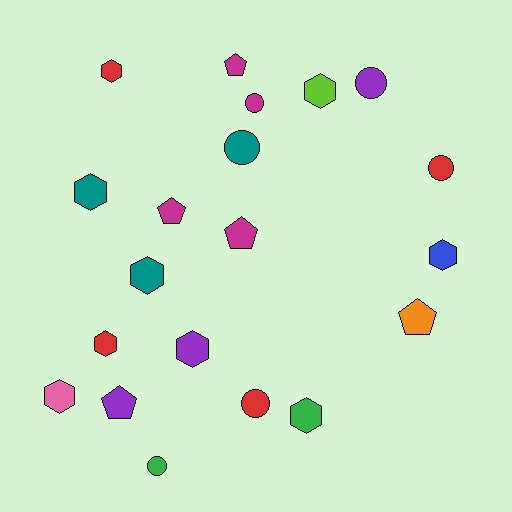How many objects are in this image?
There are 20 objects.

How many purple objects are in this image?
There are 3 purple objects.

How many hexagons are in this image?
There are 9 hexagons.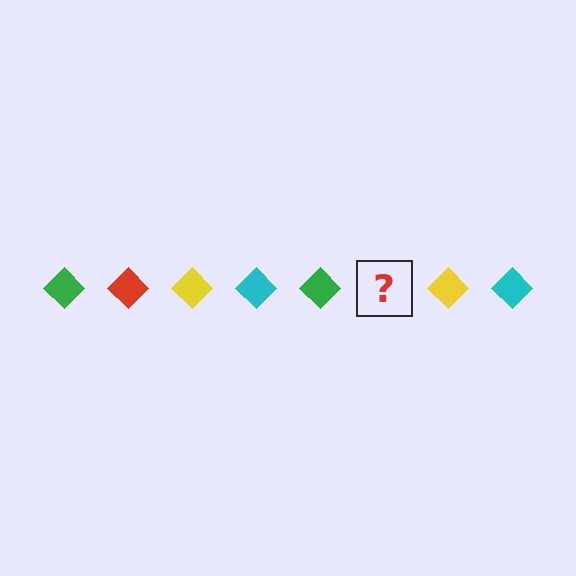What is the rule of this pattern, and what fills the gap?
The rule is that the pattern cycles through green, red, yellow, cyan diamonds. The gap should be filled with a red diamond.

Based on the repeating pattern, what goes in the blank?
The blank should be a red diamond.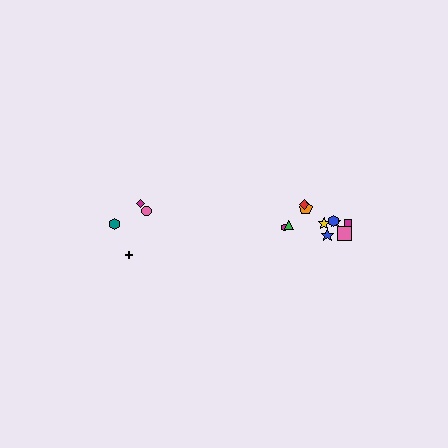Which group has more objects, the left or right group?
The right group.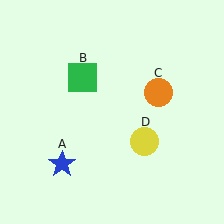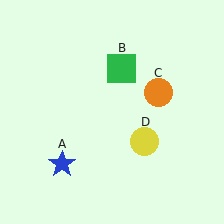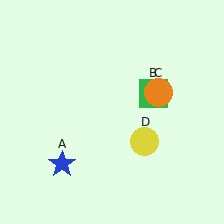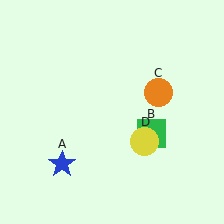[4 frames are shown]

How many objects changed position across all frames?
1 object changed position: green square (object B).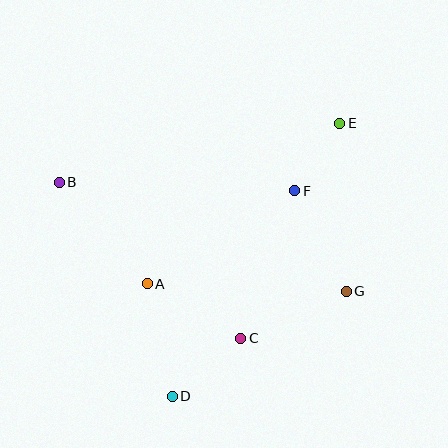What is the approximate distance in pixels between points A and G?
The distance between A and G is approximately 199 pixels.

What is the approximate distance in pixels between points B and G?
The distance between B and G is approximately 307 pixels.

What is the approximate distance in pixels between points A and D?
The distance between A and D is approximately 115 pixels.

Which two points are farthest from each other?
Points D and E are farthest from each other.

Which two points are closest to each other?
Points E and F are closest to each other.